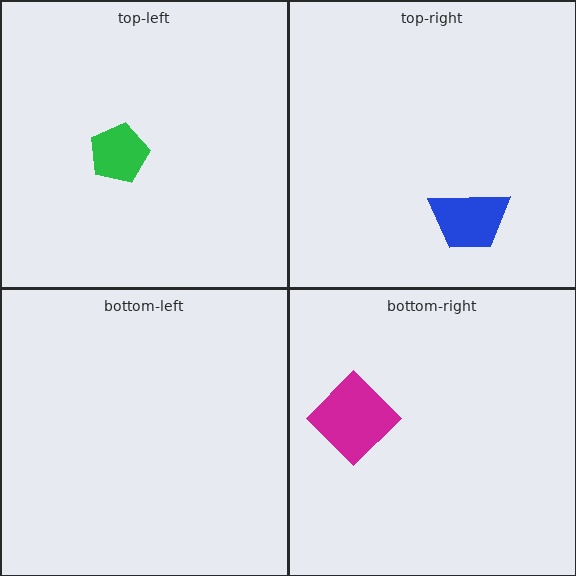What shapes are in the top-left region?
The green pentagon.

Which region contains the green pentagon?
The top-left region.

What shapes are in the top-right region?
The blue trapezoid.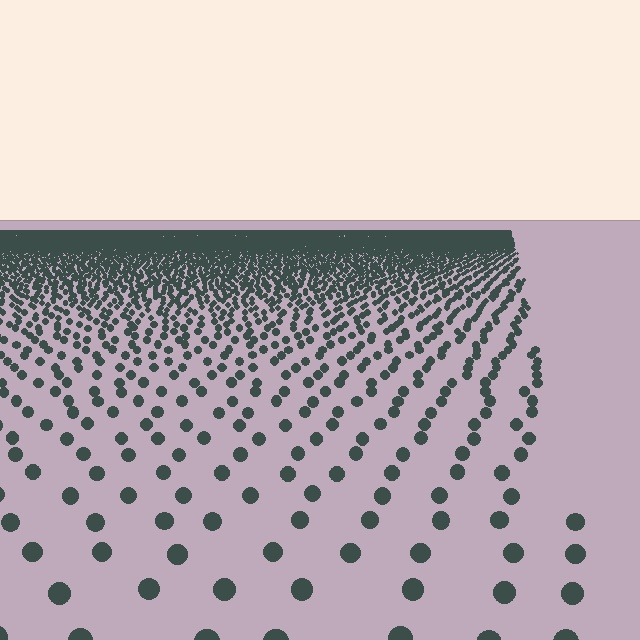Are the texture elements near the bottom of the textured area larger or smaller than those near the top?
Larger. Near the bottom, elements are closer to the viewer and appear at a bigger on-screen size.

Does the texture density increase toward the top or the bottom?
Density increases toward the top.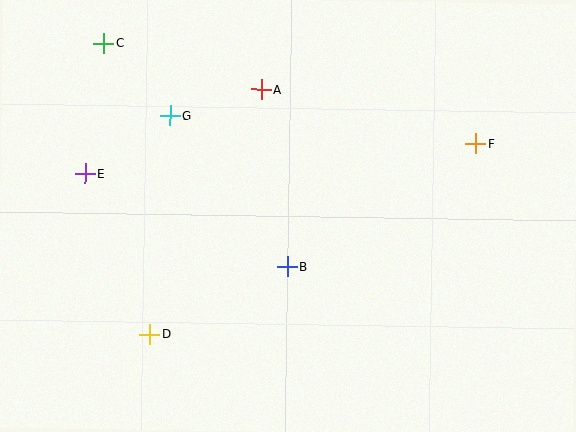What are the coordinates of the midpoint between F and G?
The midpoint between F and G is at (323, 130).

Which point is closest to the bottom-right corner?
Point F is closest to the bottom-right corner.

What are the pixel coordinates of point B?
Point B is at (288, 267).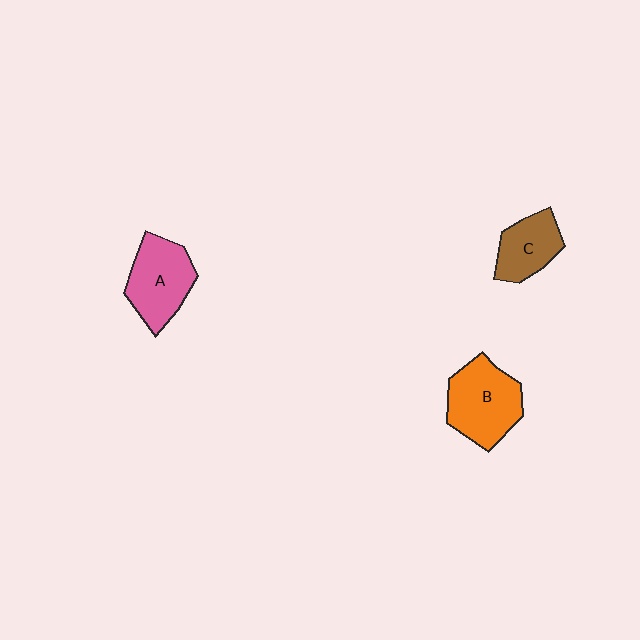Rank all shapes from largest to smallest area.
From largest to smallest: B (orange), A (pink), C (brown).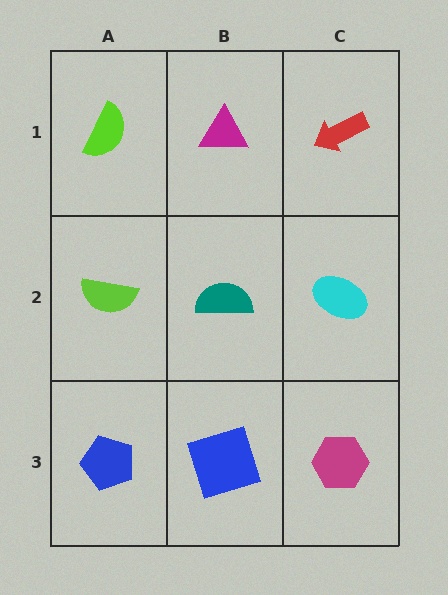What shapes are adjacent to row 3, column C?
A cyan ellipse (row 2, column C), a blue square (row 3, column B).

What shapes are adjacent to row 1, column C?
A cyan ellipse (row 2, column C), a magenta triangle (row 1, column B).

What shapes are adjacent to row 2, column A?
A lime semicircle (row 1, column A), a blue pentagon (row 3, column A), a teal semicircle (row 2, column B).